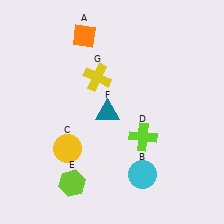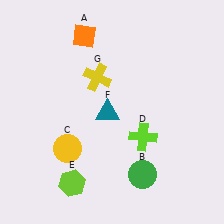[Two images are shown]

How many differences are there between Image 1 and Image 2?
There is 1 difference between the two images.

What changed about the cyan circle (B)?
In Image 1, B is cyan. In Image 2, it changed to green.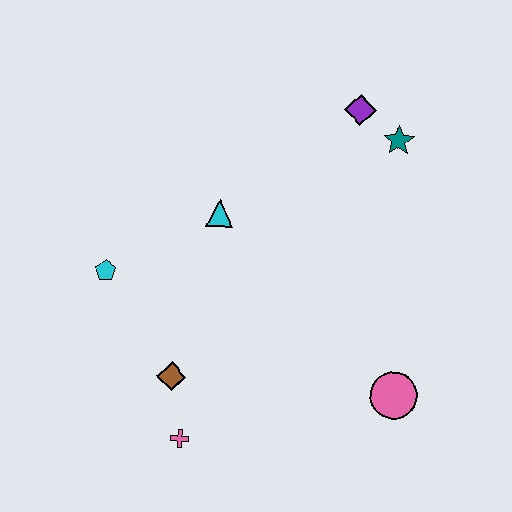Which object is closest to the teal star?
The purple diamond is closest to the teal star.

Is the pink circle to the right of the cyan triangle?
Yes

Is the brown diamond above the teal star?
No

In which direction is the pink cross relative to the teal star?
The pink cross is below the teal star.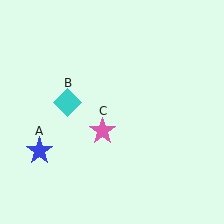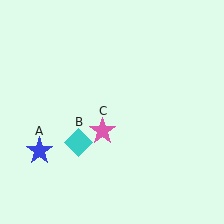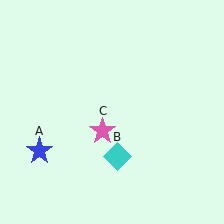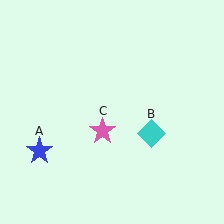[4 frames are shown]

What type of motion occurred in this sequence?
The cyan diamond (object B) rotated counterclockwise around the center of the scene.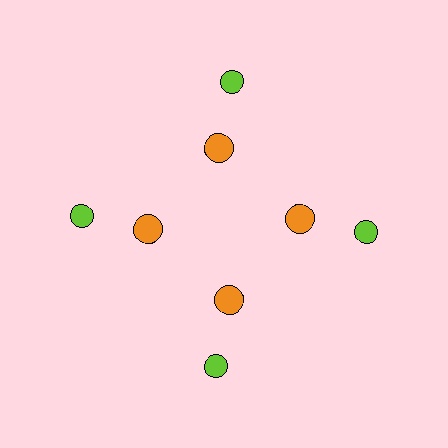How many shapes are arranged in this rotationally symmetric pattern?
There are 8 shapes, arranged in 4 groups of 2.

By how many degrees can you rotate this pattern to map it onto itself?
The pattern maps onto itself every 90 degrees of rotation.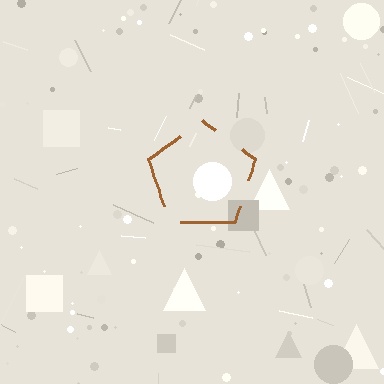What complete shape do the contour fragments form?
The contour fragments form a pentagon.